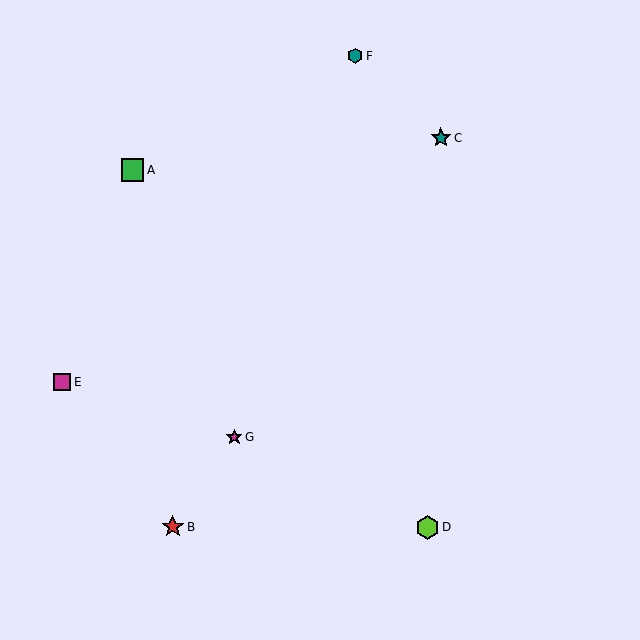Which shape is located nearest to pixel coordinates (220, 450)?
The magenta star (labeled G) at (234, 437) is nearest to that location.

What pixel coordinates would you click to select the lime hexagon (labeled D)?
Click at (427, 527) to select the lime hexagon D.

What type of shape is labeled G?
Shape G is a magenta star.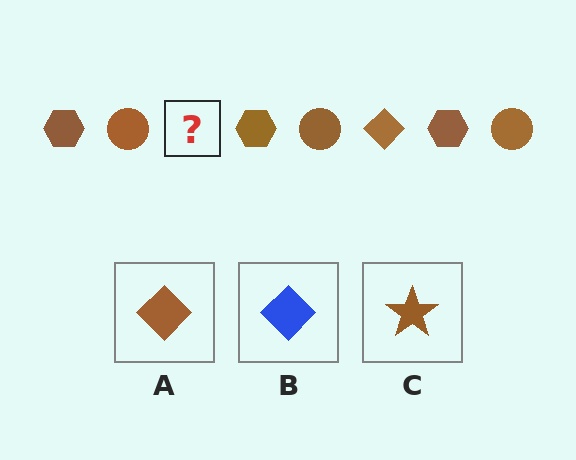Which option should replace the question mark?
Option A.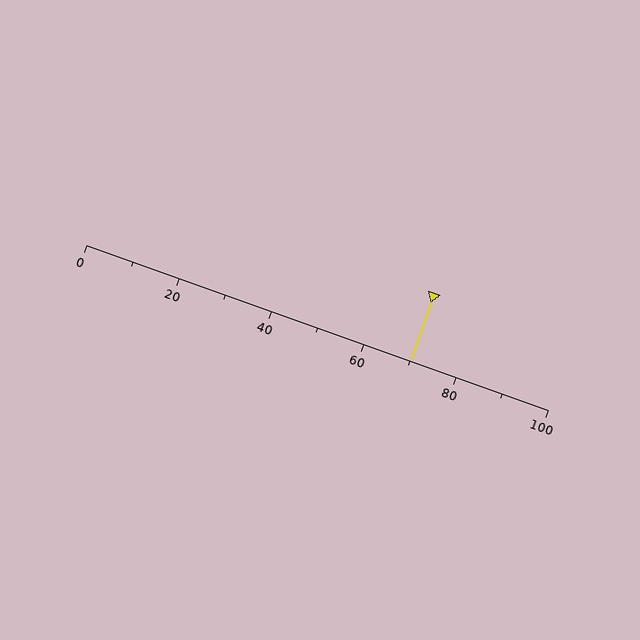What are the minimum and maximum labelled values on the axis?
The axis runs from 0 to 100.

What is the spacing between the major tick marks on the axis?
The major ticks are spaced 20 apart.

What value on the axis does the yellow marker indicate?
The marker indicates approximately 70.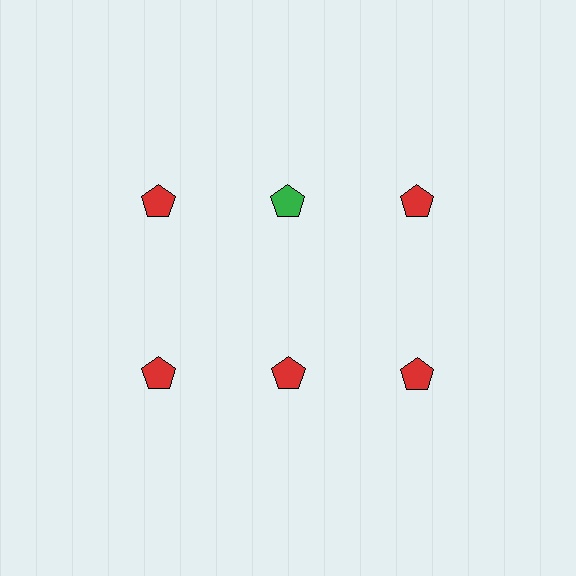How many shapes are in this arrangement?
There are 6 shapes arranged in a grid pattern.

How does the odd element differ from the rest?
It has a different color: green instead of red.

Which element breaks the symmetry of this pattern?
The green pentagon in the top row, second from left column breaks the symmetry. All other shapes are red pentagons.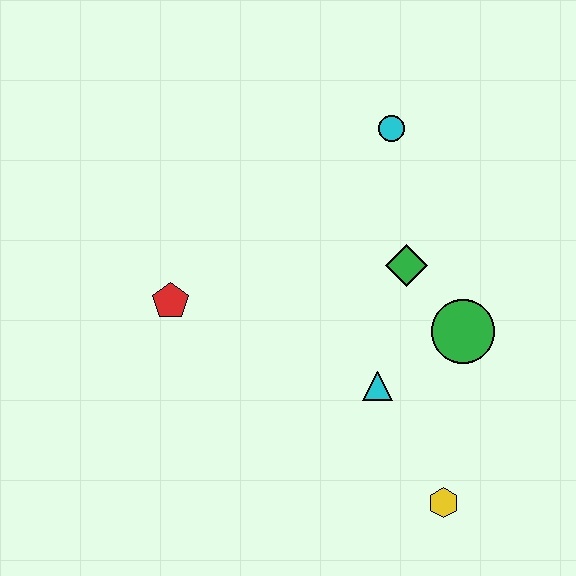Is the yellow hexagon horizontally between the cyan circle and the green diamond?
No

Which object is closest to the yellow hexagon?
The cyan triangle is closest to the yellow hexagon.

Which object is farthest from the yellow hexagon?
The cyan circle is farthest from the yellow hexagon.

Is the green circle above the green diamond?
No